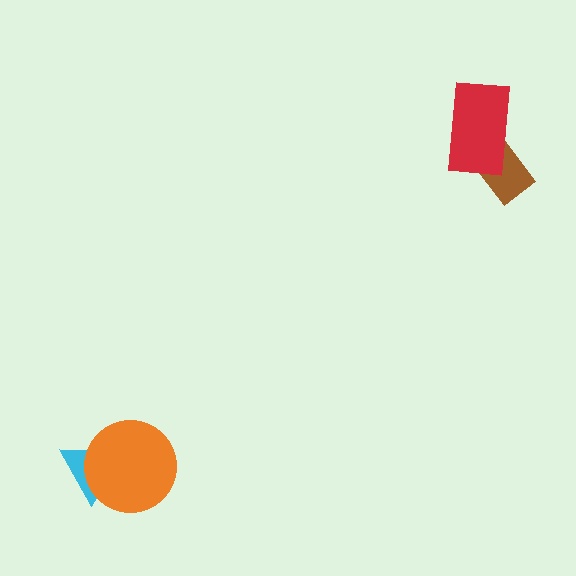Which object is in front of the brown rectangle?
The red rectangle is in front of the brown rectangle.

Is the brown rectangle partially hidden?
Yes, it is partially covered by another shape.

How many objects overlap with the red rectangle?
1 object overlaps with the red rectangle.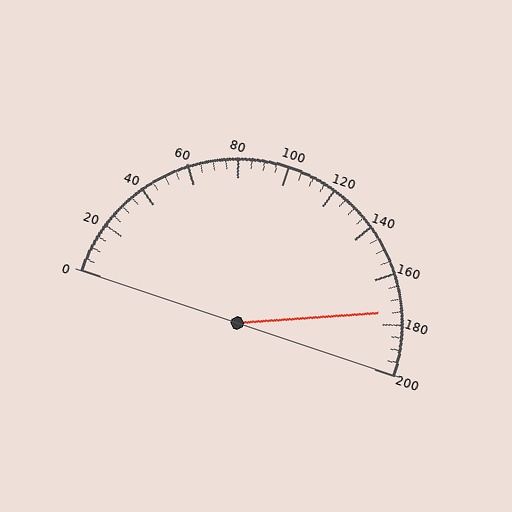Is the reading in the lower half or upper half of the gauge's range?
The reading is in the upper half of the range (0 to 200).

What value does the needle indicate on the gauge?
The needle indicates approximately 175.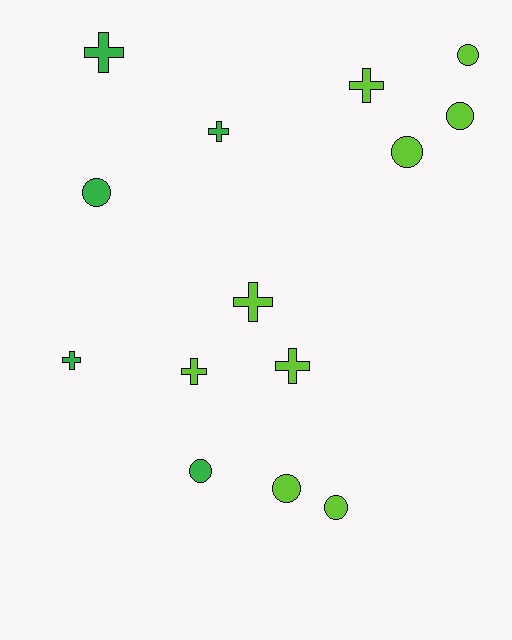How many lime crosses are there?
There are 4 lime crosses.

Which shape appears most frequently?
Cross, with 7 objects.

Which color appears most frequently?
Lime, with 9 objects.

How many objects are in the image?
There are 14 objects.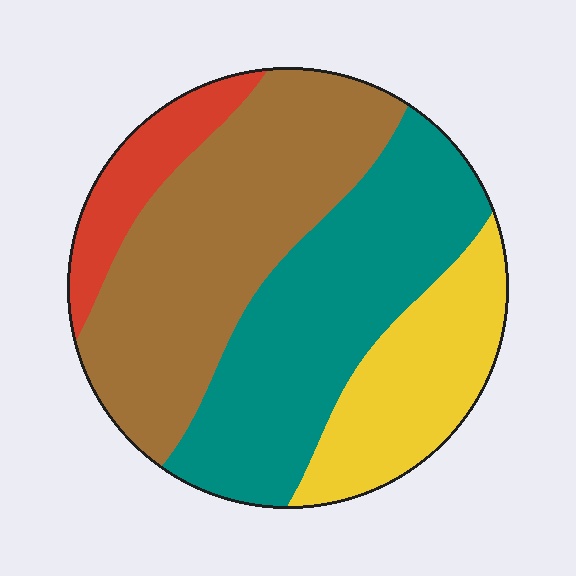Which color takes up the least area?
Red, at roughly 10%.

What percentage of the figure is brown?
Brown covers 37% of the figure.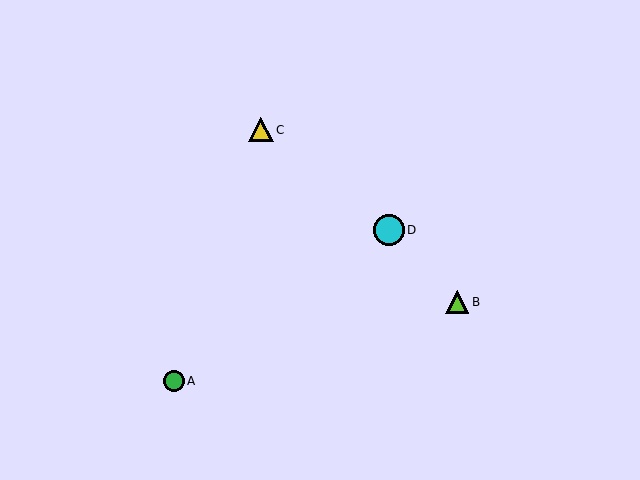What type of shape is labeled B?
Shape B is a lime triangle.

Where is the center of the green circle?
The center of the green circle is at (174, 381).